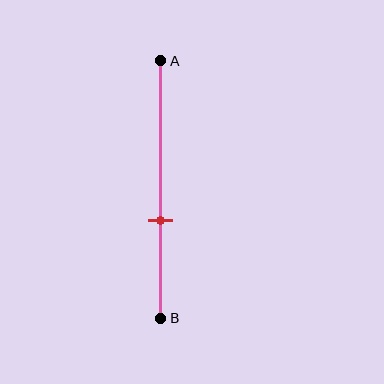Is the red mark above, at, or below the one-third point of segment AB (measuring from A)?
The red mark is below the one-third point of segment AB.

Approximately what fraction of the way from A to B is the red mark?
The red mark is approximately 60% of the way from A to B.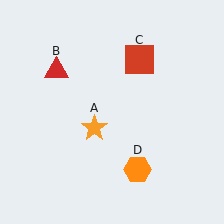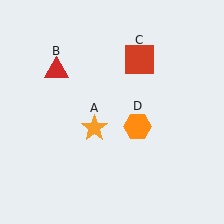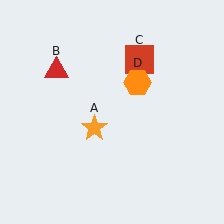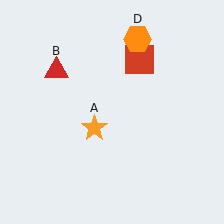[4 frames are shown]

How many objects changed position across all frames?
1 object changed position: orange hexagon (object D).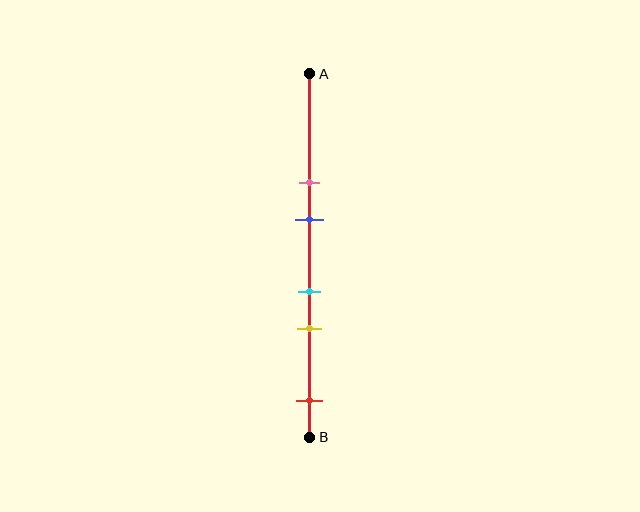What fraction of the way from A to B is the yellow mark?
The yellow mark is approximately 70% (0.7) of the way from A to B.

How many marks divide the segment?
There are 5 marks dividing the segment.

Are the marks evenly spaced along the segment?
No, the marks are not evenly spaced.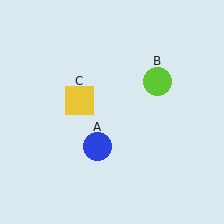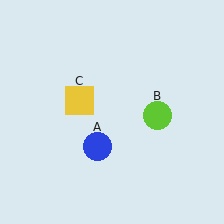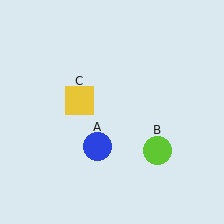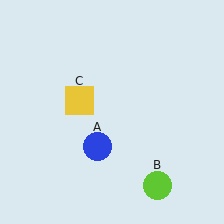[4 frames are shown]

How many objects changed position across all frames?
1 object changed position: lime circle (object B).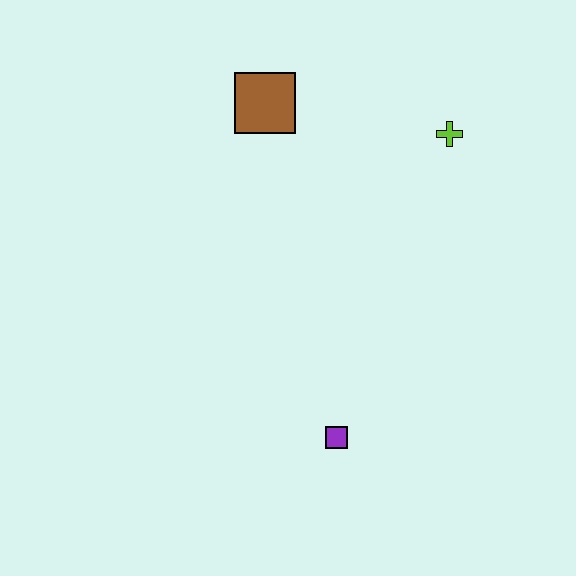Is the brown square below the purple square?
No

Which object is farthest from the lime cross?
The purple square is farthest from the lime cross.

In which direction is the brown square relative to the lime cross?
The brown square is to the left of the lime cross.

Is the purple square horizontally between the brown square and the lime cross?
Yes